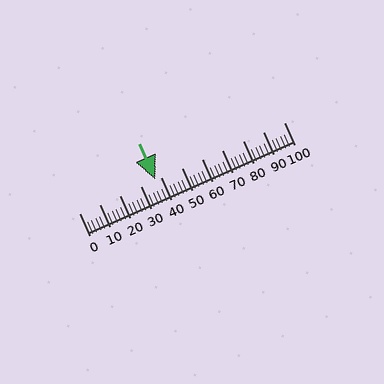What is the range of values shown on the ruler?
The ruler shows values from 0 to 100.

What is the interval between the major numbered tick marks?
The major tick marks are spaced 10 units apart.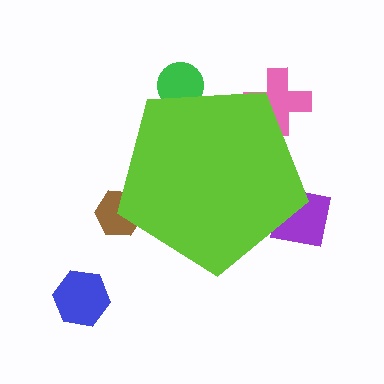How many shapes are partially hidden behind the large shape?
4 shapes are partially hidden.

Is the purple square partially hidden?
Yes, the purple square is partially hidden behind the lime pentagon.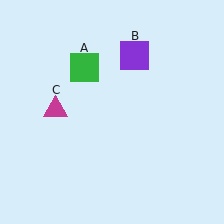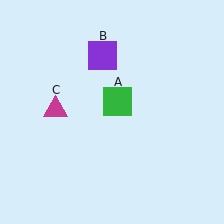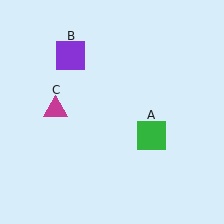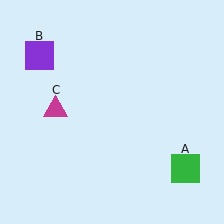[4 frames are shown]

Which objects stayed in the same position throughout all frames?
Magenta triangle (object C) remained stationary.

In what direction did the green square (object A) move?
The green square (object A) moved down and to the right.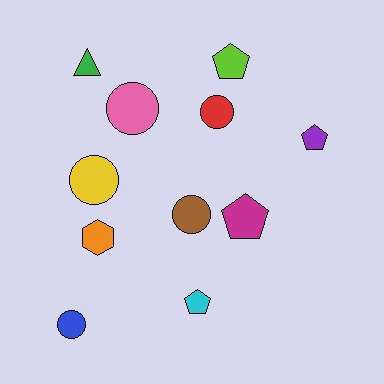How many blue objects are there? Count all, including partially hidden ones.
There is 1 blue object.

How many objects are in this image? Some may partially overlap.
There are 11 objects.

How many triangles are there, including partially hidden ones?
There is 1 triangle.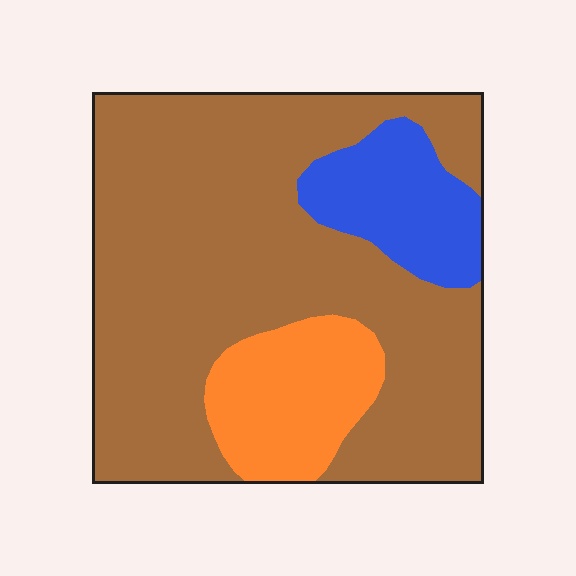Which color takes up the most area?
Brown, at roughly 70%.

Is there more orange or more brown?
Brown.